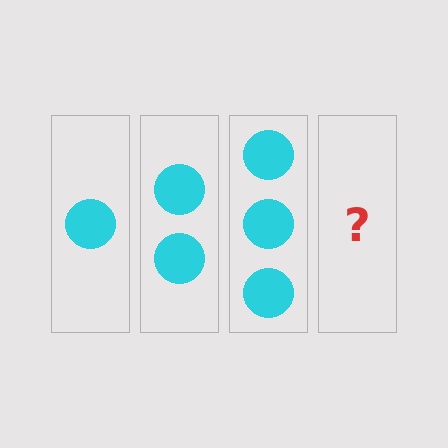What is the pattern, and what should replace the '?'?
The pattern is that each step adds one more circle. The '?' should be 4 circles.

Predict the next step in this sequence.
The next step is 4 circles.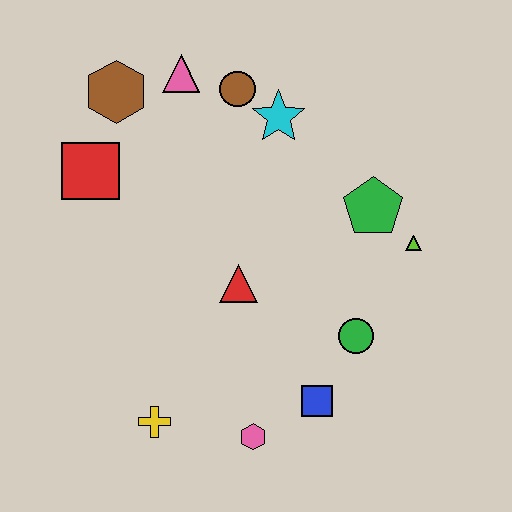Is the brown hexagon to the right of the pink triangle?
No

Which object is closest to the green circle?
The blue square is closest to the green circle.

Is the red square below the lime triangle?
No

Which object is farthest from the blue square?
The brown hexagon is farthest from the blue square.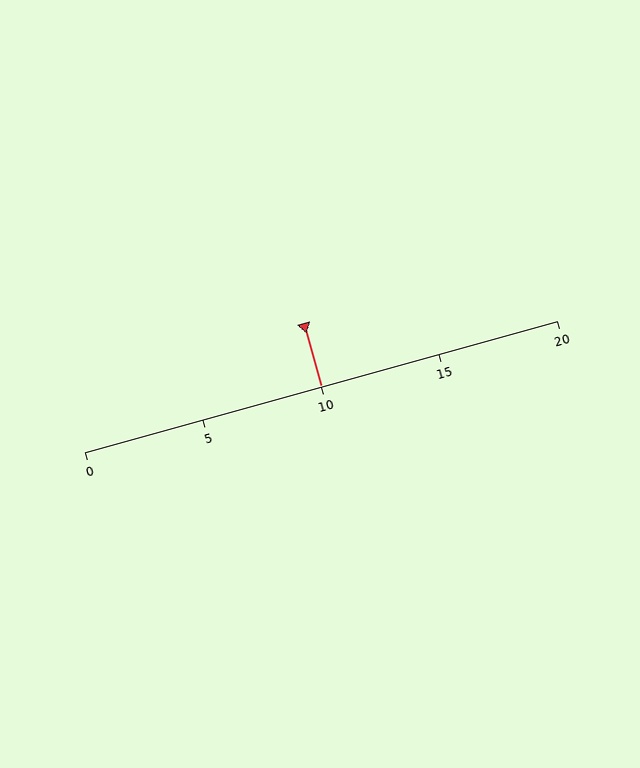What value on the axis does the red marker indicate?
The marker indicates approximately 10.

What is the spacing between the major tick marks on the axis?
The major ticks are spaced 5 apart.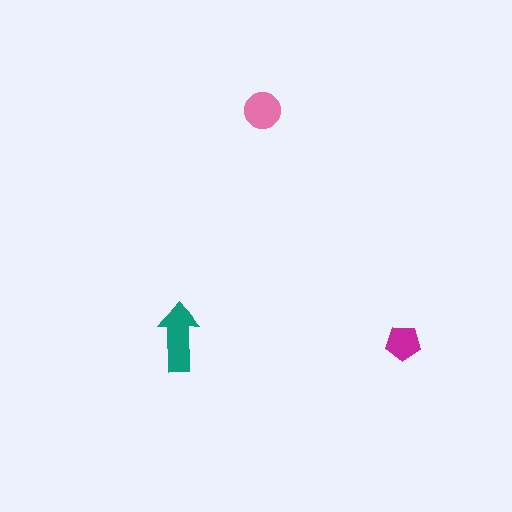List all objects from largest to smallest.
The teal arrow, the pink circle, the magenta pentagon.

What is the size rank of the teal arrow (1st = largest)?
1st.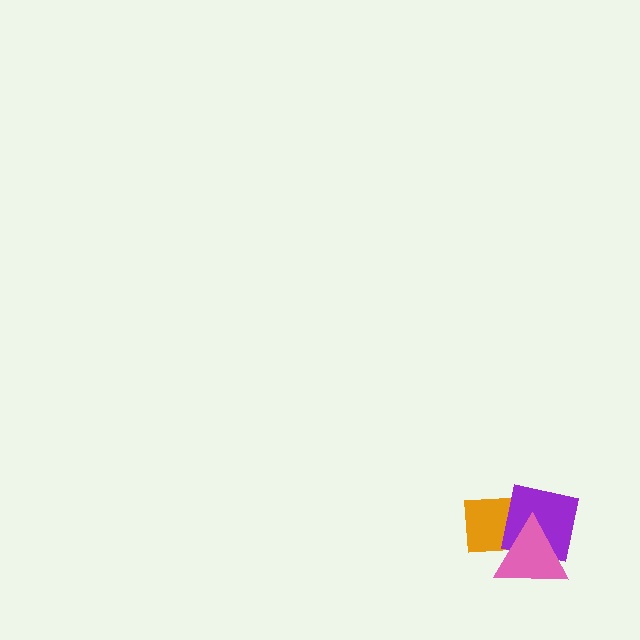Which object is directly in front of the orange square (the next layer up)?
The purple square is directly in front of the orange square.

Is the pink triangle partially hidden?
No, no other shape covers it.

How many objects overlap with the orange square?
2 objects overlap with the orange square.